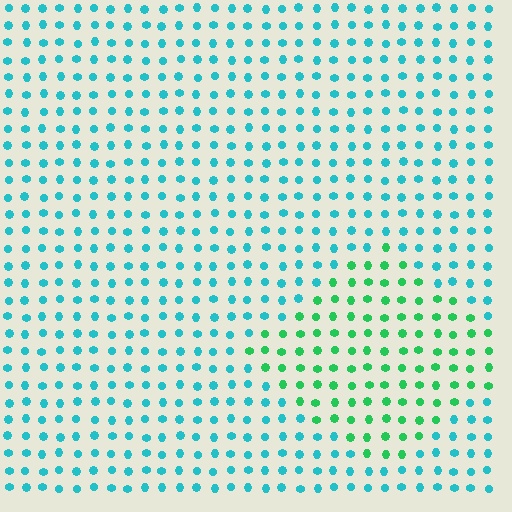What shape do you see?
I see a diamond.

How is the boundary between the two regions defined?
The boundary is defined purely by a slight shift in hue (about 45 degrees). Spacing, size, and orientation are identical on both sides.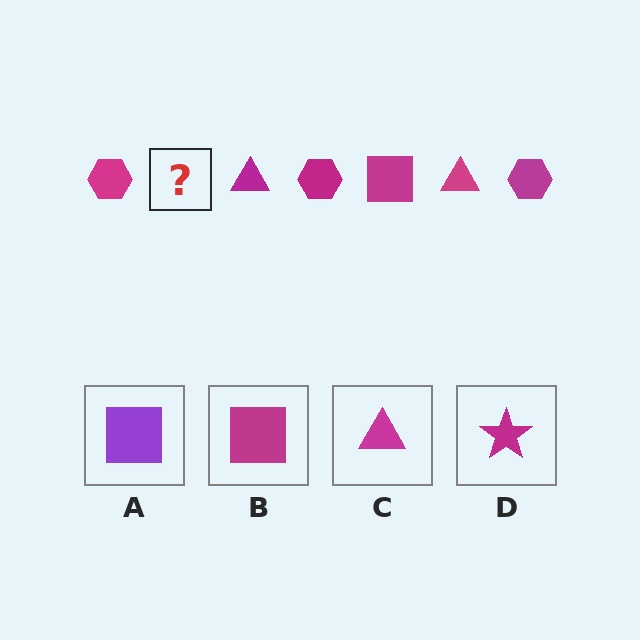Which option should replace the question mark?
Option B.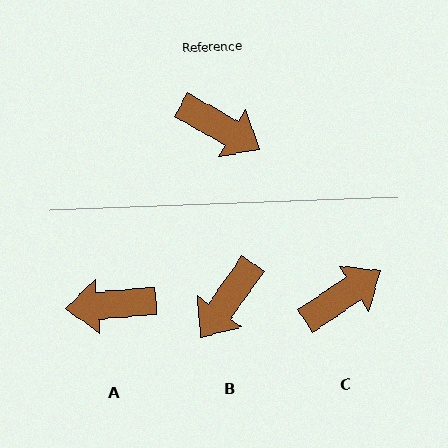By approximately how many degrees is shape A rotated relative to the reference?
Approximately 145 degrees clockwise.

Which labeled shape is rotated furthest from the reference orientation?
A, about 145 degrees away.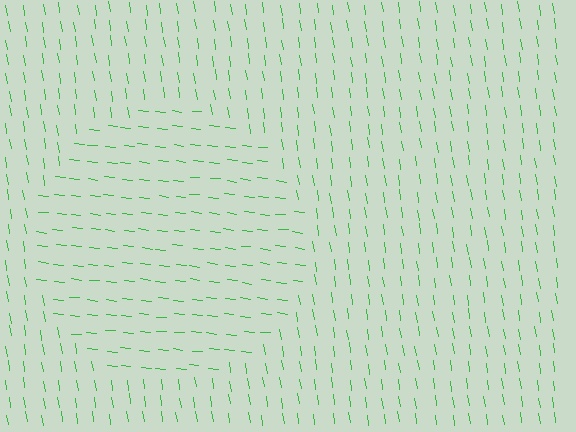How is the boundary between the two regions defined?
The boundary is defined purely by a change in line orientation (approximately 75 degrees difference). All lines are the same color and thickness.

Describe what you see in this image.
The image is filled with small green line segments. A circle region in the image has lines oriented differently from the surrounding lines, creating a visible texture boundary.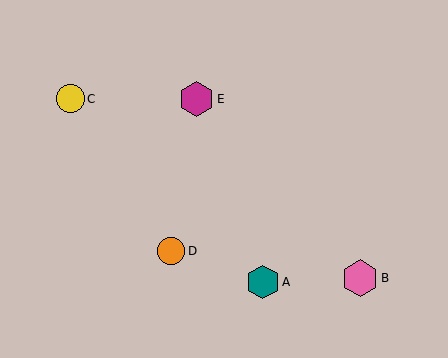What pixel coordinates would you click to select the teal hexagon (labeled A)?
Click at (263, 282) to select the teal hexagon A.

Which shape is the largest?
The pink hexagon (labeled B) is the largest.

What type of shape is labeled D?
Shape D is an orange circle.